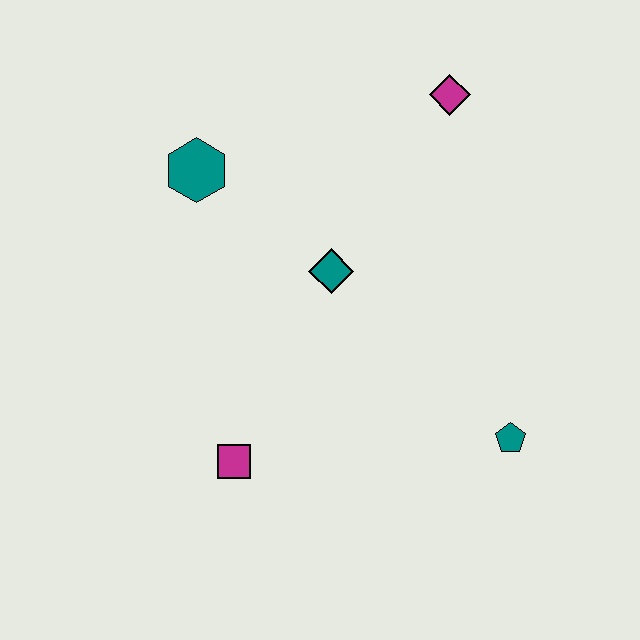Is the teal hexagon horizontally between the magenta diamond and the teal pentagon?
No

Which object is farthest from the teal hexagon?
The teal pentagon is farthest from the teal hexagon.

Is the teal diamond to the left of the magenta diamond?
Yes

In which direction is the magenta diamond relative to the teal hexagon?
The magenta diamond is to the right of the teal hexagon.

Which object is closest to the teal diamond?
The teal hexagon is closest to the teal diamond.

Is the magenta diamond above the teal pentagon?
Yes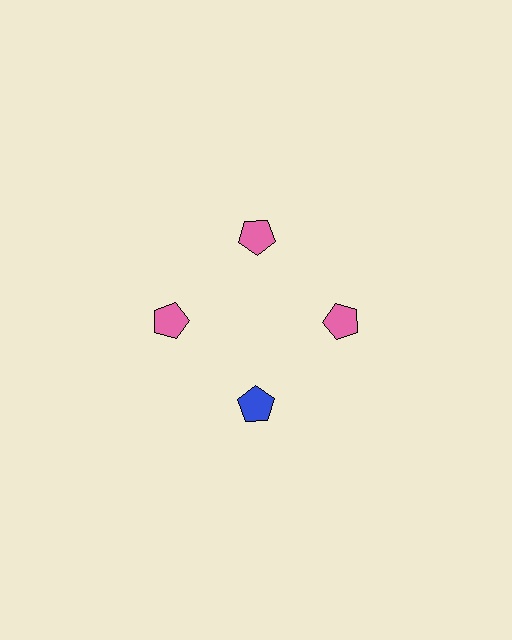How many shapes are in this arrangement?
There are 4 shapes arranged in a ring pattern.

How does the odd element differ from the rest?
It has a different color: blue instead of pink.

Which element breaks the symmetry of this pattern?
The blue pentagon at roughly the 6 o'clock position breaks the symmetry. All other shapes are pink pentagons.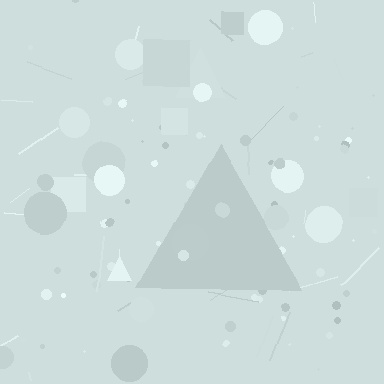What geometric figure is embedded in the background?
A triangle is embedded in the background.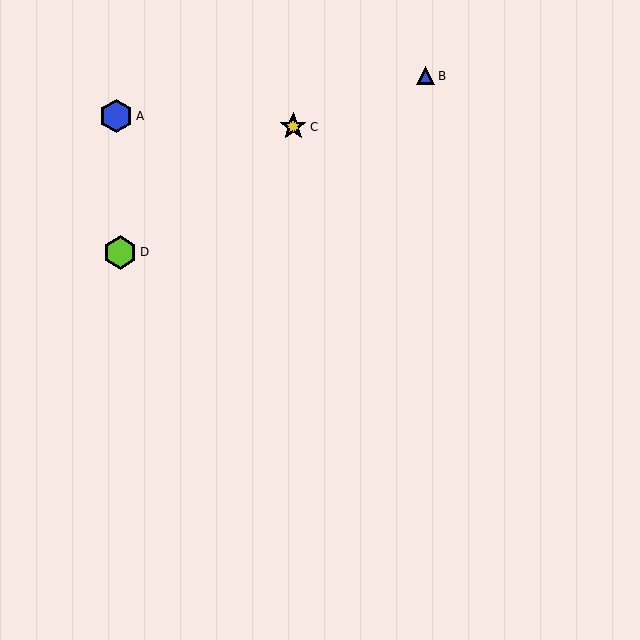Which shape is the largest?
The lime hexagon (labeled D) is the largest.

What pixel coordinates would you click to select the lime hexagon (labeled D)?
Click at (120, 252) to select the lime hexagon D.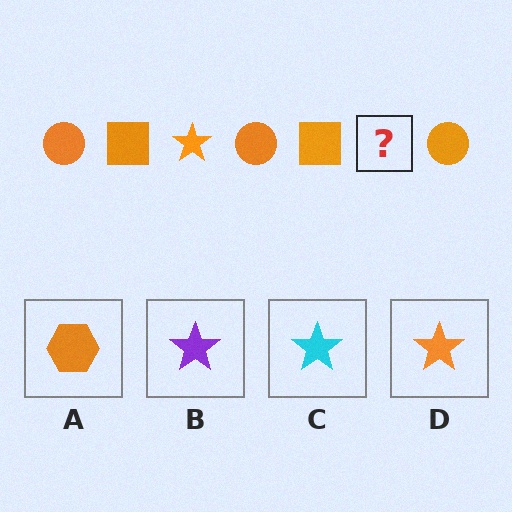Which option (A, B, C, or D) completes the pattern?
D.